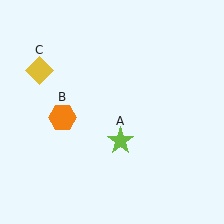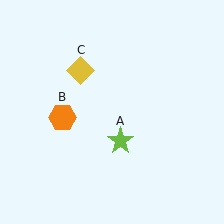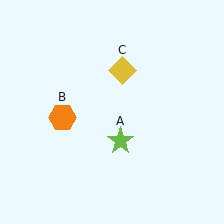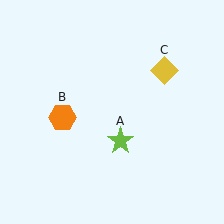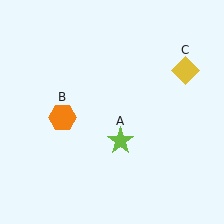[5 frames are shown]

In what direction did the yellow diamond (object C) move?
The yellow diamond (object C) moved right.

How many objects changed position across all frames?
1 object changed position: yellow diamond (object C).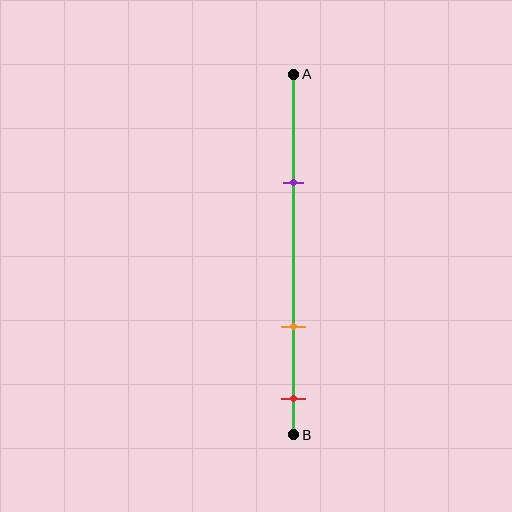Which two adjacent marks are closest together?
The orange and red marks are the closest adjacent pair.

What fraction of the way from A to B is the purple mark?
The purple mark is approximately 30% (0.3) of the way from A to B.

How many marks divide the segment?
There are 3 marks dividing the segment.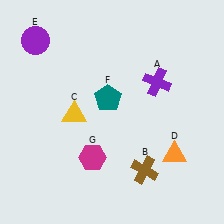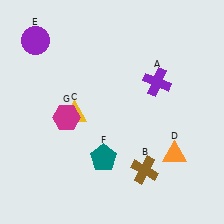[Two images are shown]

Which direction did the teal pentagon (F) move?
The teal pentagon (F) moved down.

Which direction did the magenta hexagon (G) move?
The magenta hexagon (G) moved up.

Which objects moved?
The objects that moved are: the teal pentagon (F), the magenta hexagon (G).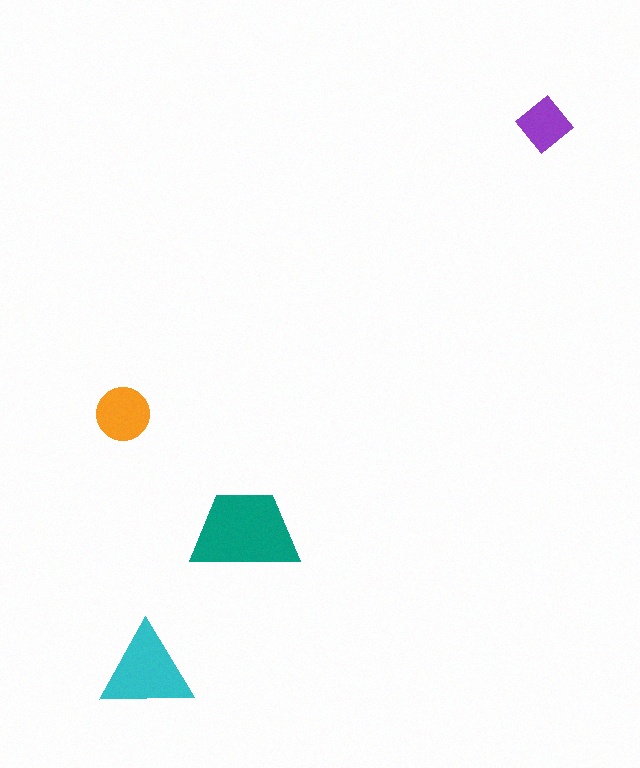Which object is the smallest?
The purple diamond.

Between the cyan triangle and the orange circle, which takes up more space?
The cyan triangle.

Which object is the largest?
The teal trapezoid.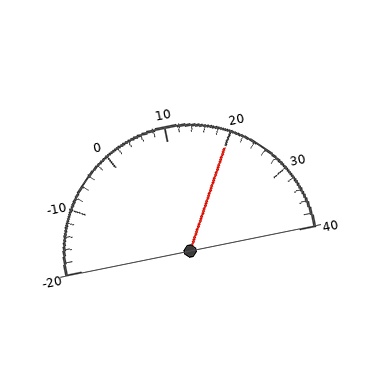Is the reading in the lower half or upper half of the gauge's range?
The reading is in the upper half of the range (-20 to 40).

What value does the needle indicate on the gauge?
The needle indicates approximately 20.